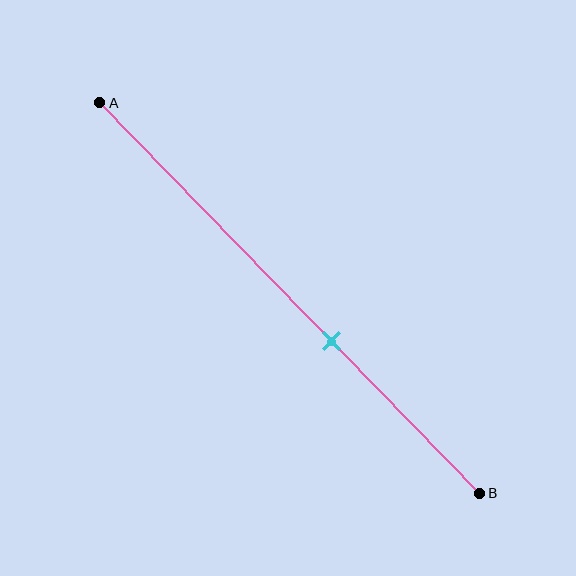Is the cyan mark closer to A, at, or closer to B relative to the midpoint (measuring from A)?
The cyan mark is closer to point B than the midpoint of segment AB.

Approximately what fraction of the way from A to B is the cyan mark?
The cyan mark is approximately 60% of the way from A to B.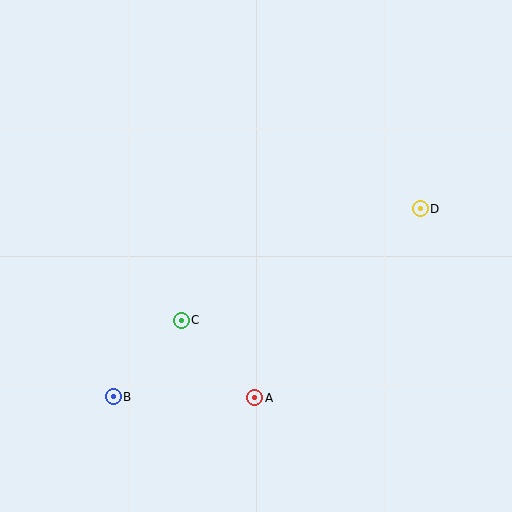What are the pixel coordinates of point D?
Point D is at (420, 209).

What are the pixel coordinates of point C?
Point C is at (181, 320).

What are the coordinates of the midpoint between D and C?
The midpoint between D and C is at (301, 265).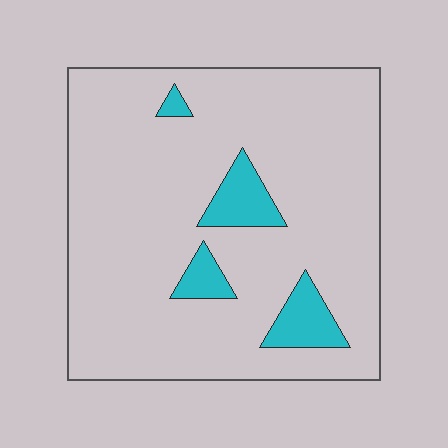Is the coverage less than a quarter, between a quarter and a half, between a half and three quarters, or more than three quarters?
Less than a quarter.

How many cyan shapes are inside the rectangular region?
4.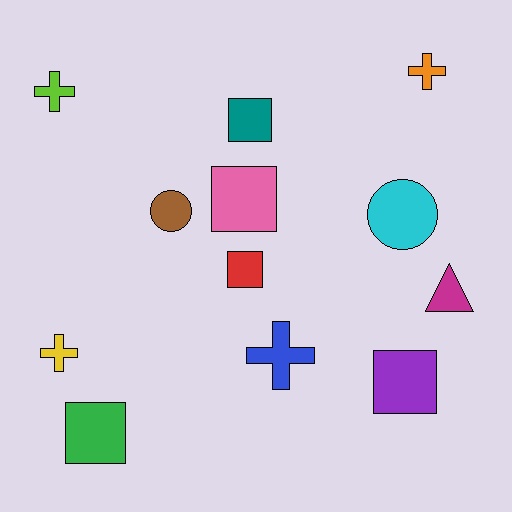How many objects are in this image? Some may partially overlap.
There are 12 objects.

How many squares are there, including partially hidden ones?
There are 5 squares.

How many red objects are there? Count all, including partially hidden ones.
There is 1 red object.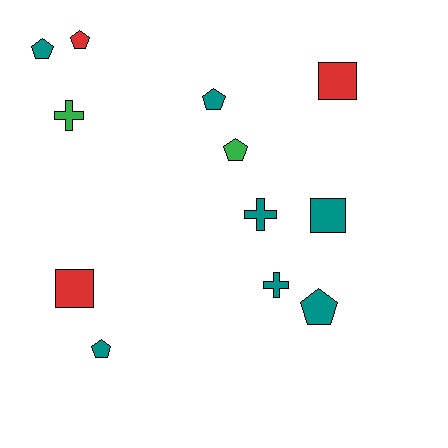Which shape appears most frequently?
Pentagon, with 6 objects.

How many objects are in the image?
There are 12 objects.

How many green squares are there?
There are no green squares.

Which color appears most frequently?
Teal, with 7 objects.